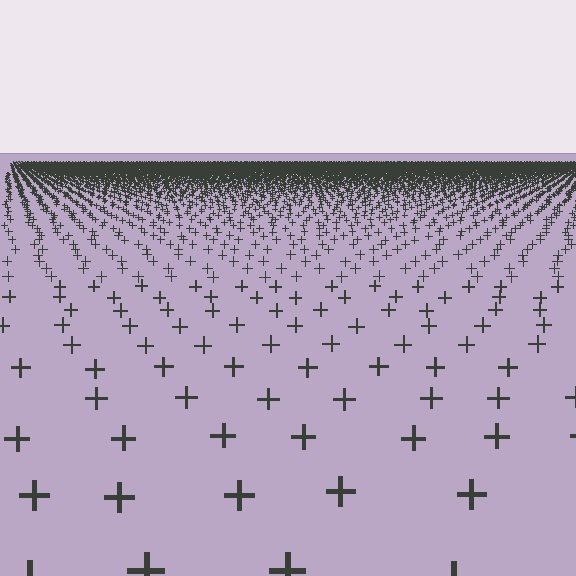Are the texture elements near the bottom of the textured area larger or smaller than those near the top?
Larger. Near the bottom, elements are closer to the viewer and appear at a bigger on-screen size.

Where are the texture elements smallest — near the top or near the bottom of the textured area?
Near the top.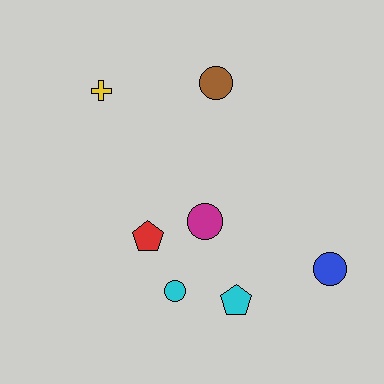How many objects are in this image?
There are 7 objects.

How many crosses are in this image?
There is 1 cross.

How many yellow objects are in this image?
There is 1 yellow object.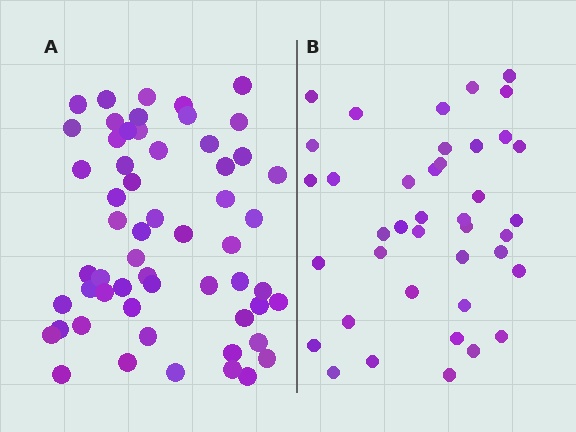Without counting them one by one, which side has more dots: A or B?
Region A (the left region) has more dots.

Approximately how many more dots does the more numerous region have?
Region A has approximately 15 more dots than region B.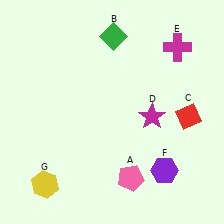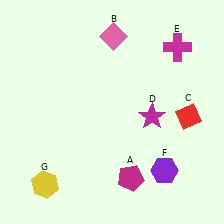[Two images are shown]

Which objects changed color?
A changed from pink to magenta. B changed from green to pink.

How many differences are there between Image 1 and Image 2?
There are 2 differences between the two images.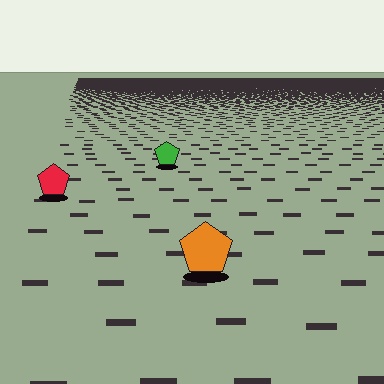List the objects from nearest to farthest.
From nearest to farthest: the orange pentagon, the red pentagon, the green pentagon.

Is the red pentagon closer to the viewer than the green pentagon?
Yes. The red pentagon is closer — you can tell from the texture gradient: the ground texture is coarser near it.